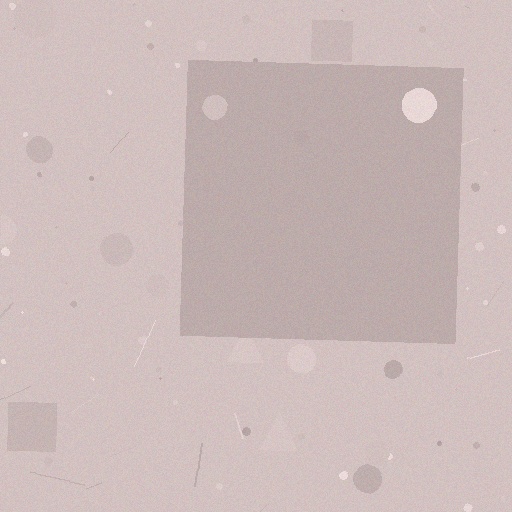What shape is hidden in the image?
A square is hidden in the image.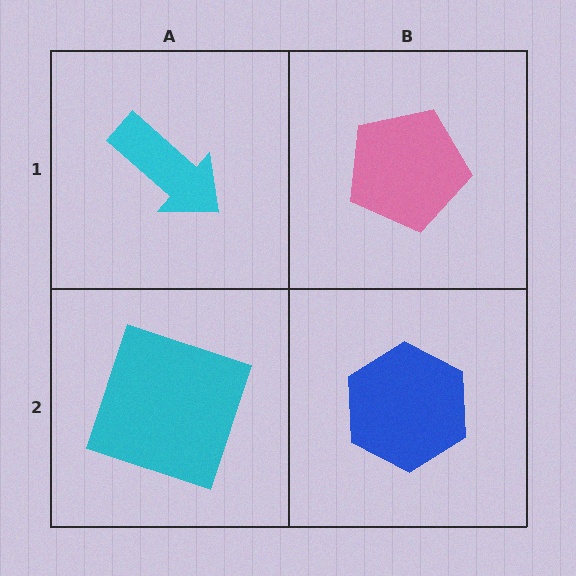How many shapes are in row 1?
2 shapes.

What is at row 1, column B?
A pink pentagon.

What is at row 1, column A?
A cyan arrow.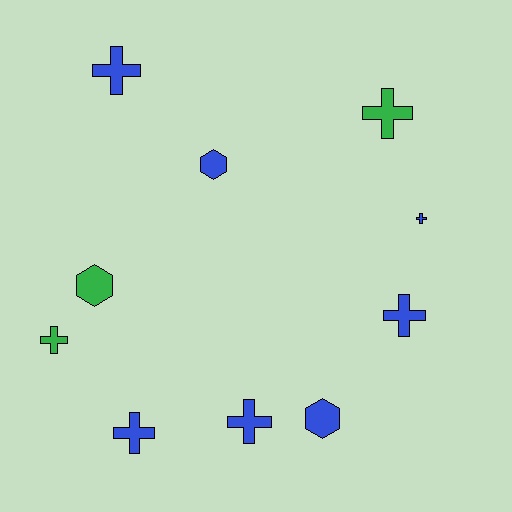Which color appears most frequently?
Blue, with 7 objects.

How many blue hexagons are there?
There are 2 blue hexagons.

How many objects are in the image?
There are 10 objects.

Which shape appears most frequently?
Cross, with 7 objects.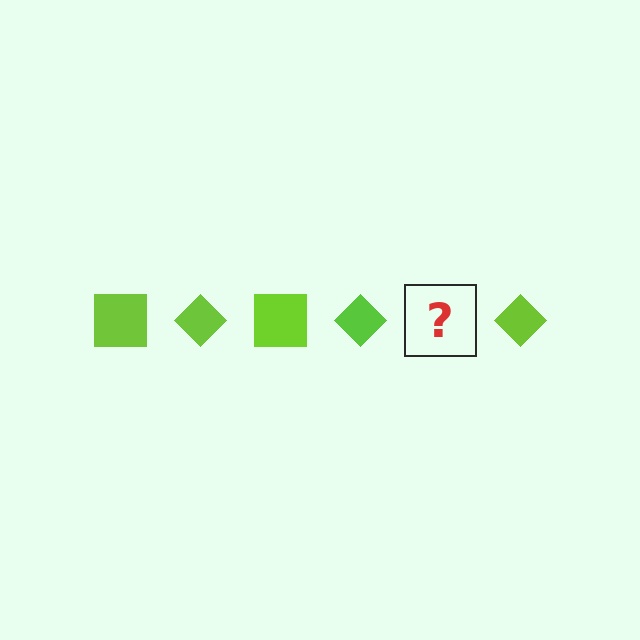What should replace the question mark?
The question mark should be replaced with a lime square.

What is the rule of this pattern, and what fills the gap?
The rule is that the pattern cycles through square, diamond shapes in lime. The gap should be filled with a lime square.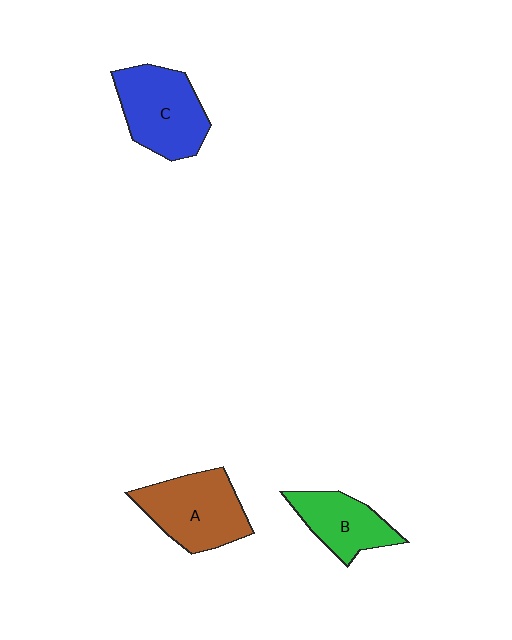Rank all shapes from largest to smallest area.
From largest to smallest: C (blue), A (brown), B (green).